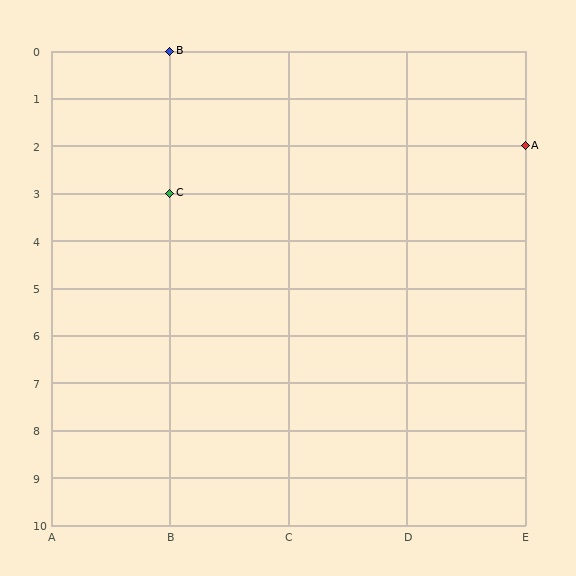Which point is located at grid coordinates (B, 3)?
Point C is at (B, 3).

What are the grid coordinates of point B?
Point B is at grid coordinates (B, 0).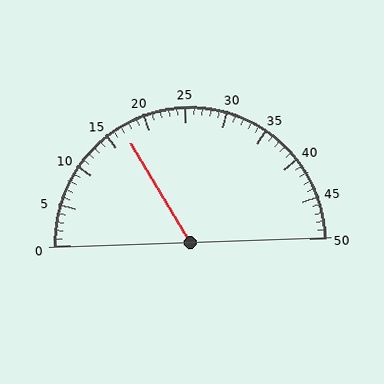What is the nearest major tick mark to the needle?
The nearest major tick mark is 15.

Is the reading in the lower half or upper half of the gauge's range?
The reading is in the lower half of the range (0 to 50).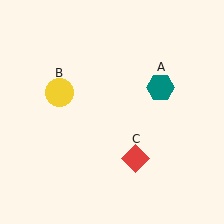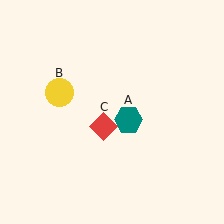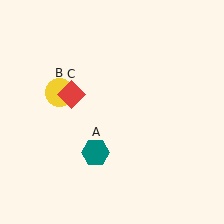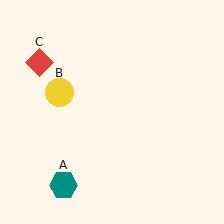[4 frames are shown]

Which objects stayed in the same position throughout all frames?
Yellow circle (object B) remained stationary.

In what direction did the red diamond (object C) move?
The red diamond (object C) moved up and to the left.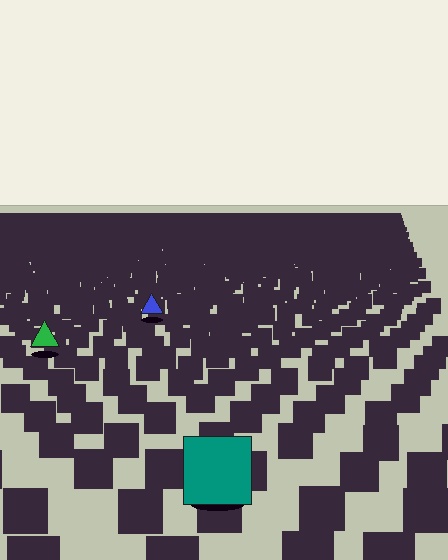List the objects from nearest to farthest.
From nearest to farthest: the teal square, the green triangle, the blue triangle.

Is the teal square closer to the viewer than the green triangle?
Yes. The teal square is closer — you can tell from the texture gradient: the ground texture is coarser near it.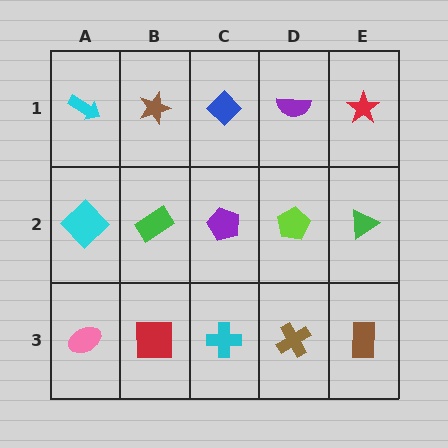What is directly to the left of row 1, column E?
A purple semicircle.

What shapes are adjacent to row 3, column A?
A cyan diamond (row 2, column A), a red square (row 3, column B).